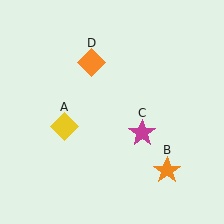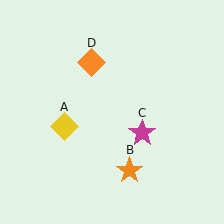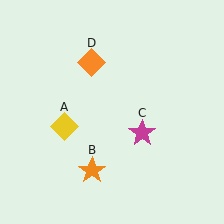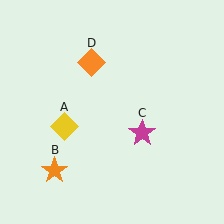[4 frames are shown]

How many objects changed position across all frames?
1 object changed position: orange star (object B).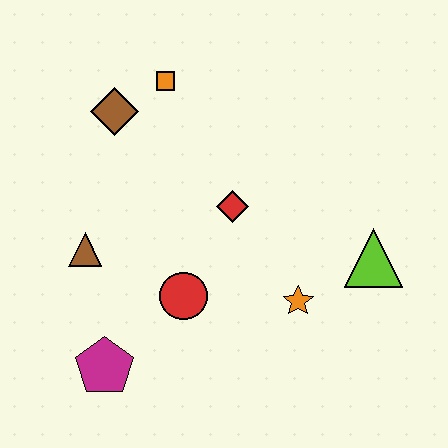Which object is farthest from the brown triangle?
The lime triangle is farthest from the brown triangle.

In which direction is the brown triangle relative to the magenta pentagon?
The brown triangle is above the magenta pentagon.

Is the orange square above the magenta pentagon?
Yes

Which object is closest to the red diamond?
The red circle is closest to the red diamond.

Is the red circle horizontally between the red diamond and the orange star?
No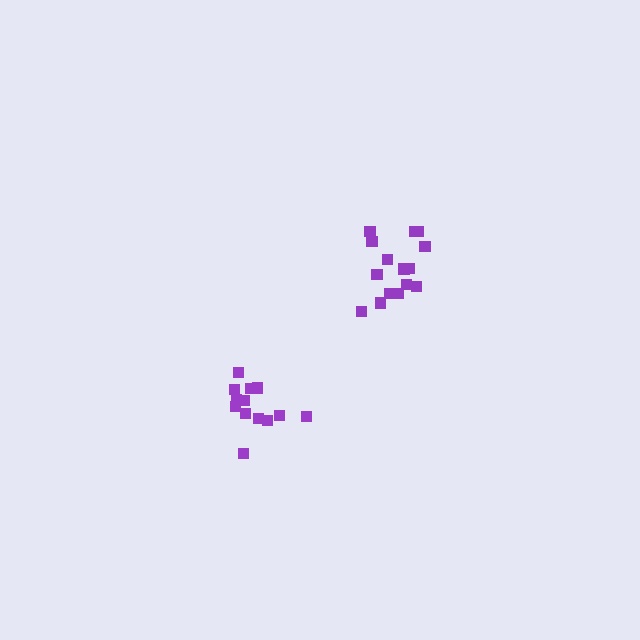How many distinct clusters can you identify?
There are 2 distinct clusters.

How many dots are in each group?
Group 1: 15 dots, Group 2: 13 dots (28 total).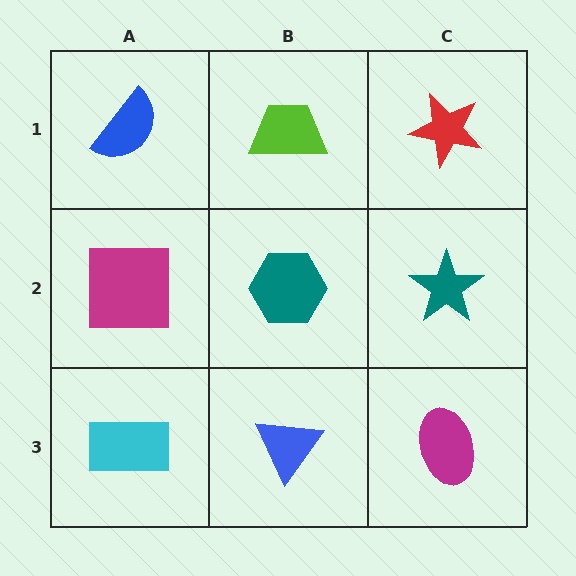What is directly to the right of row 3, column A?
A blue triangle.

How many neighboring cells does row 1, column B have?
3.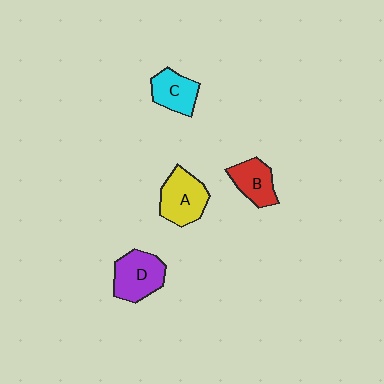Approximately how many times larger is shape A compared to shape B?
Approximately 1.3 times.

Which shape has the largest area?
Shape A (yellow).